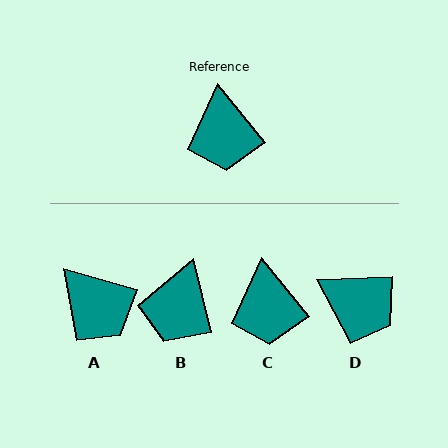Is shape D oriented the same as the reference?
No, it is off by about 53 degrees.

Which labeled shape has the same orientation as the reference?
C.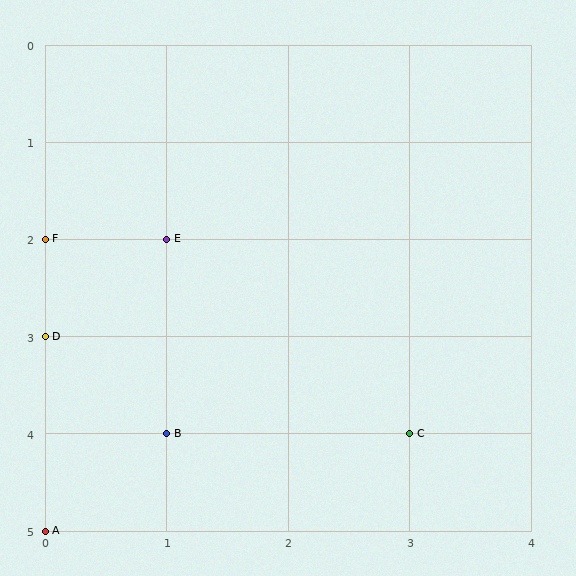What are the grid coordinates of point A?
Point A is at grid coordinates (0, 5).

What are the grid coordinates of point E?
Point E is at grid coordinates (1, 2).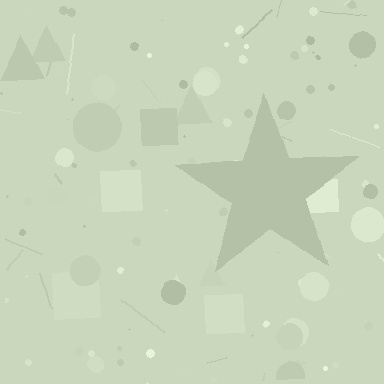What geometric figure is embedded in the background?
A star is embedded in the background.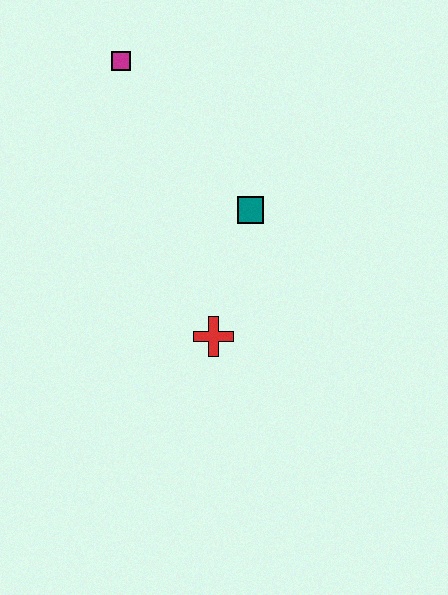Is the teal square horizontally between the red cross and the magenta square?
No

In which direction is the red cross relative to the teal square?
The red cross is below the teal square.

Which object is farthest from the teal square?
The magenta square is farthest from the teal square.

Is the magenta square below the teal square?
No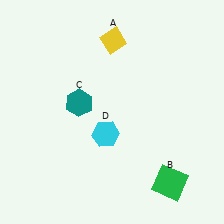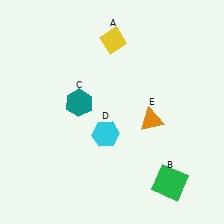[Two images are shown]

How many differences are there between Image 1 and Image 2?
There is 1 difference between the two images.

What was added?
An orange triangle (E) was added in Image 2.